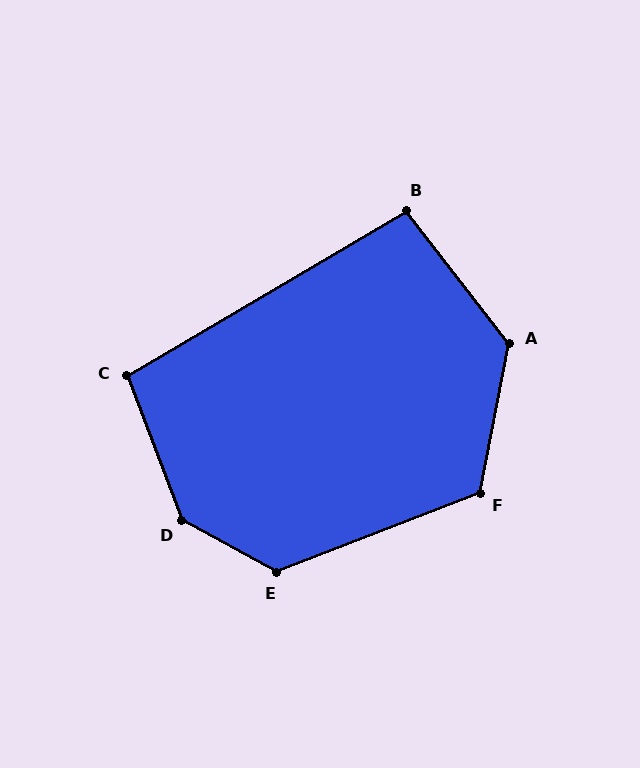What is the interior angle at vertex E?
Approximately 129 degrees (obtuse).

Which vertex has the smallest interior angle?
B, at approximately 97 degrees.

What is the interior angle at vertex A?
Approximately 131 degrees (obtuse).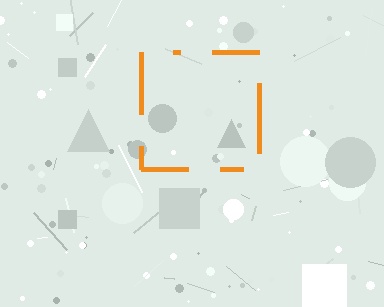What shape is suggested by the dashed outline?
The dashed outline suggests a square.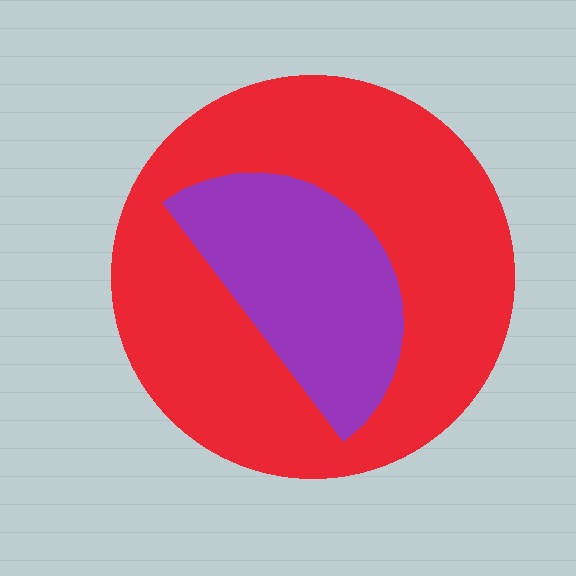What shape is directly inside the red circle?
The purple semicircle.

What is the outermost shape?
The red circle.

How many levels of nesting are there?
2.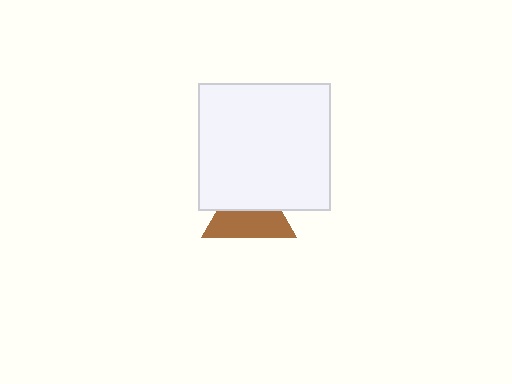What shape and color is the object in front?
The object in front is a white rectangle.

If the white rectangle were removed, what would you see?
You would see the complete brown triangle.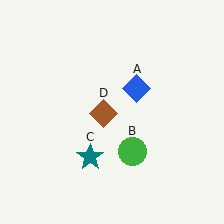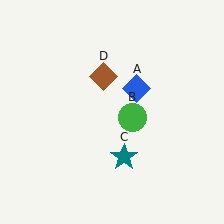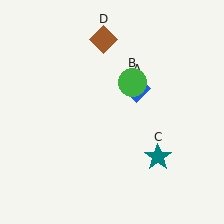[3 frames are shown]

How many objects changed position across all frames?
3 objects changed position: green circle (object B), teal star (object C), brown diamond (object D).